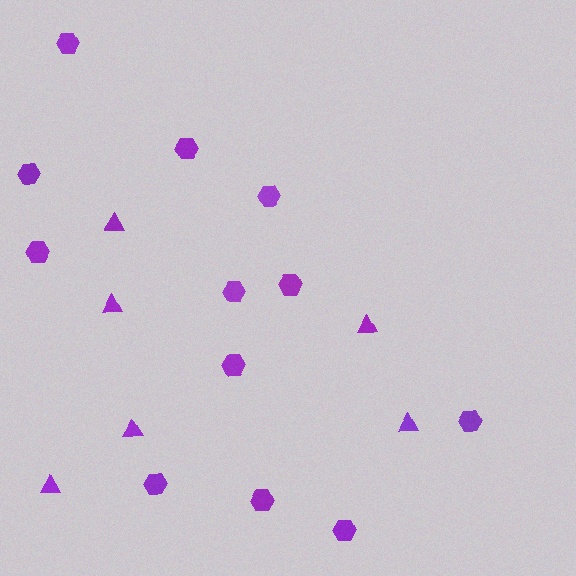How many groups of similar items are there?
There are 2 groups: one group of triangles (6) and one group of hexagons (12).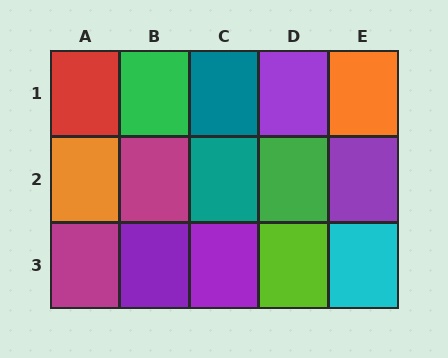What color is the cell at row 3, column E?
Cyan.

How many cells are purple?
4 cells are purple.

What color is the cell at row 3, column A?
Magenta.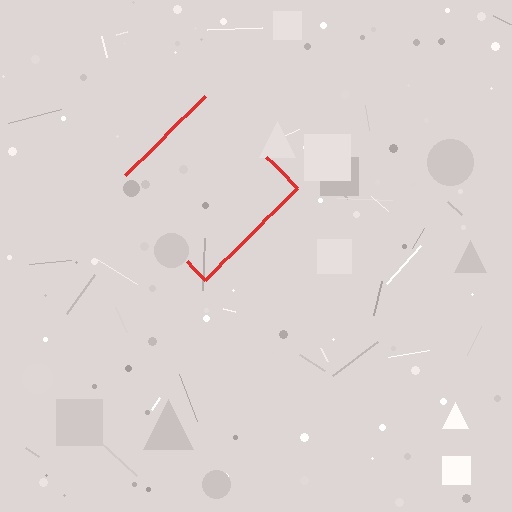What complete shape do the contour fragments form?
The contour fragments form a diamond.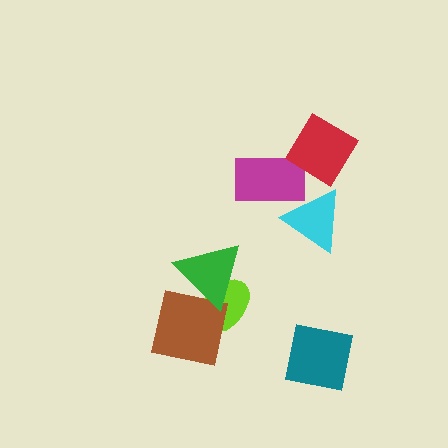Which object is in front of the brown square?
The green triangle is in front of the brown square.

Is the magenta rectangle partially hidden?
Yes, it is partially covered by another shape.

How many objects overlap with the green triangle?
2 objects overlap with the green triangle.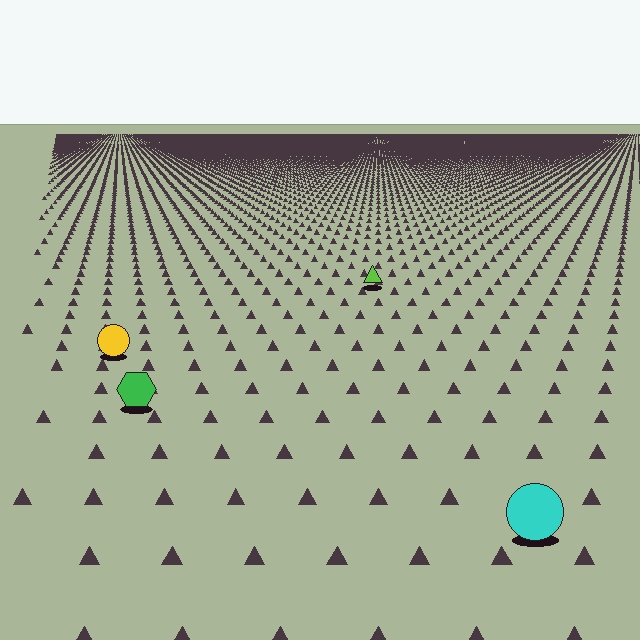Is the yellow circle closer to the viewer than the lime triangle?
Yes. The yellow circle is closer — you can tell from the texture gradient: the ground texture is coarser near it.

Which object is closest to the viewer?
The cyan circle is closest. The texture marks near it are larger and more spread out.